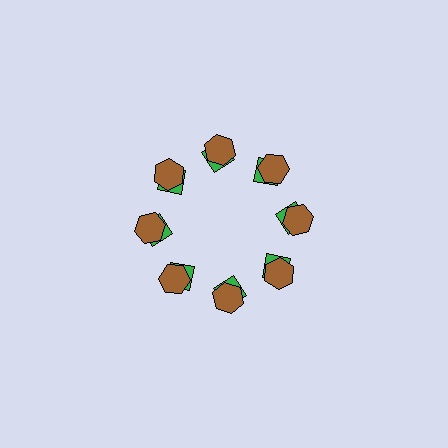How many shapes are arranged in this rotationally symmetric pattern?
There are 16 shapes, arranged in 8 groups of 2.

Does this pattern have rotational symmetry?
Yes, this pattern has 8-fold rotational symmetry. It looks the same after rotating 45 degrees around the center.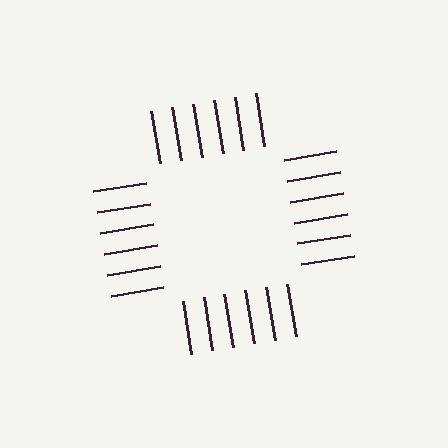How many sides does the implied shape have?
4 sides — the line-ends trace a square.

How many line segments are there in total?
24 — 6 along each of the 4 edges.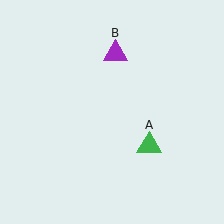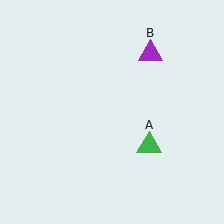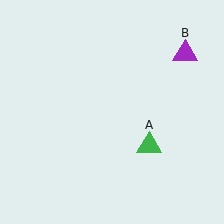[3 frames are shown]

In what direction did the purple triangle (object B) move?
The purple triangle (object B) moved right.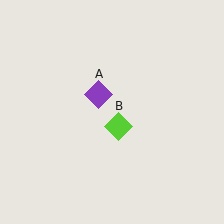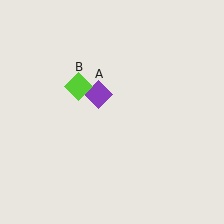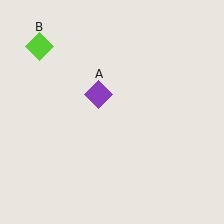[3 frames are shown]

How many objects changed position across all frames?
1 object changed position: lime diamond (object B).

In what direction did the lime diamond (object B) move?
The lime diamond (object B) moved up and to the left.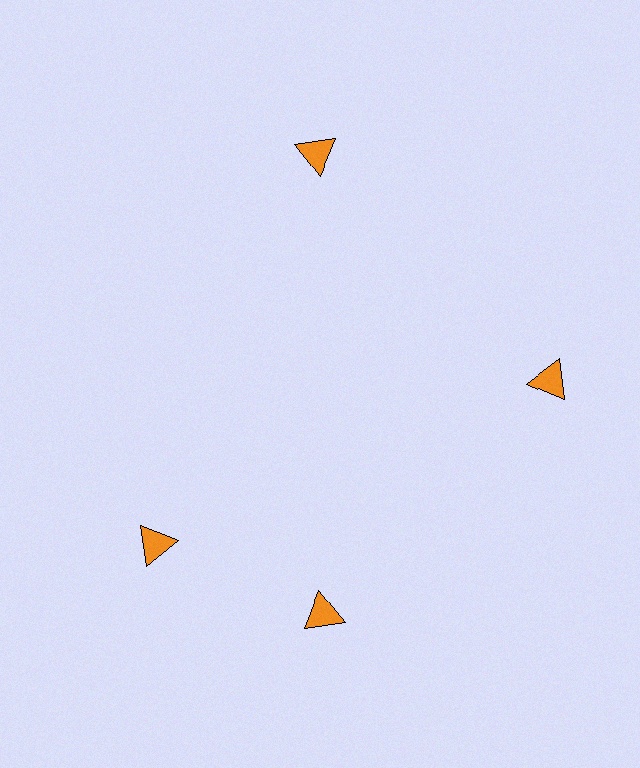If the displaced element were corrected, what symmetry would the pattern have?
It would have 4-fold rotational symmetry — the pattern would map onto itself every 90 degrees.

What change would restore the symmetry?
The symmetry would be restored by rotating it back into even spacing with its neighbors so that all 4 triangles sit at equal angles and equal distance from the center.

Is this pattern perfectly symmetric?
No. The 4 orange triangles are arranged in a ring, but one element near the 9 o'clock position is rotated out of alignment along the ring, breaking the 4-fold rotational symmetry.